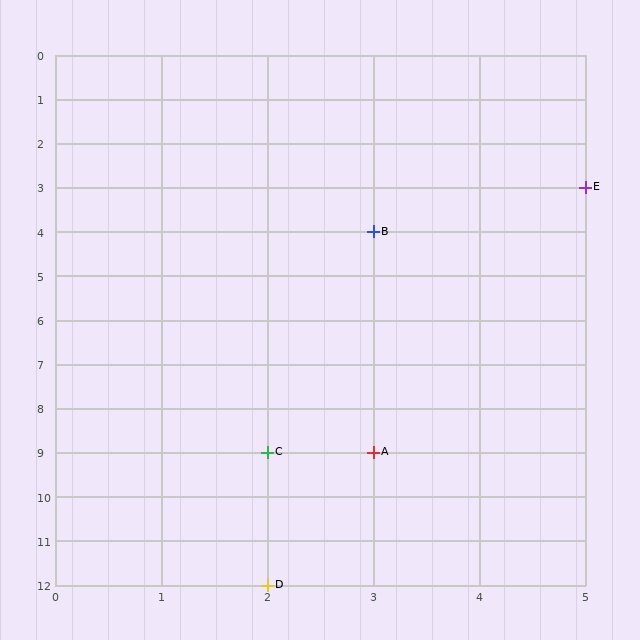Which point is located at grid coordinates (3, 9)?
Point A is at (3, 9).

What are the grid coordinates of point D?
Point D is at grid coordinates (2, 12).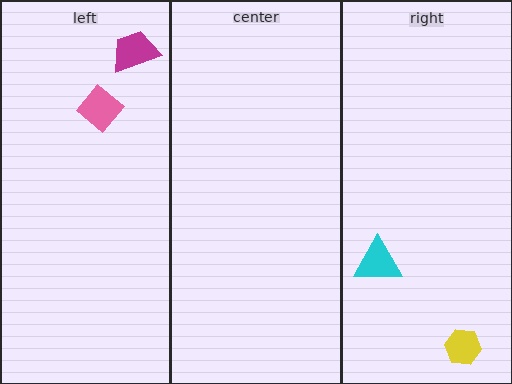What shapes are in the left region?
The pink diamond, the magenta trapezoid.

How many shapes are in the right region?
2.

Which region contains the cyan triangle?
The right region.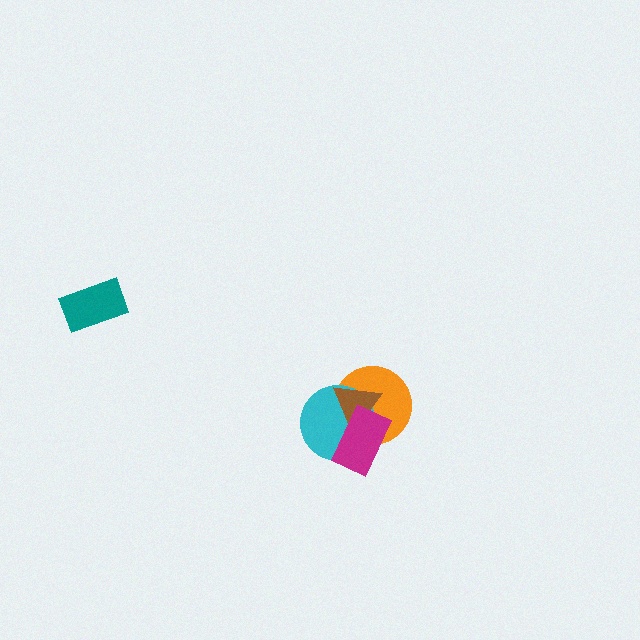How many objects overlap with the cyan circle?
3 objects overlap with the cyan circle.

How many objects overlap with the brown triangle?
3 objects overlap with the brown triangle.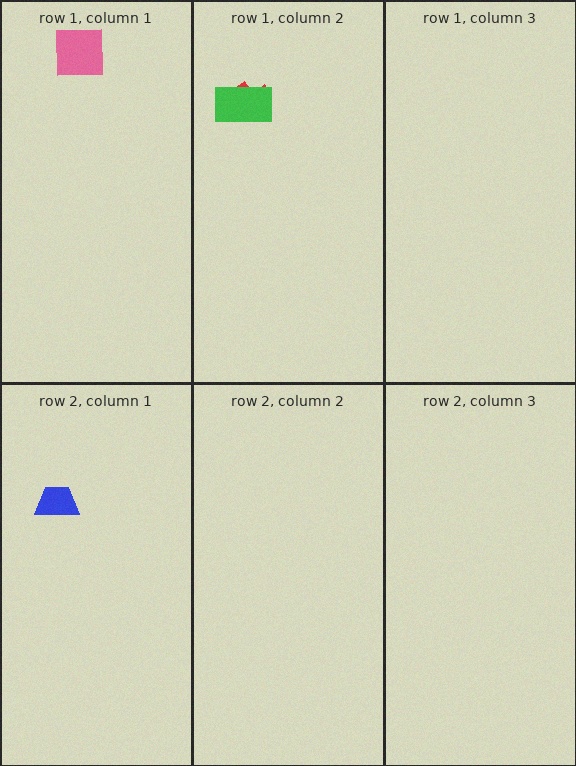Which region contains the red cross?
The row 1, column 2 region.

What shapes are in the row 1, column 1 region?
The pink square.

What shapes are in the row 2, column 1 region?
The blue trapezoid.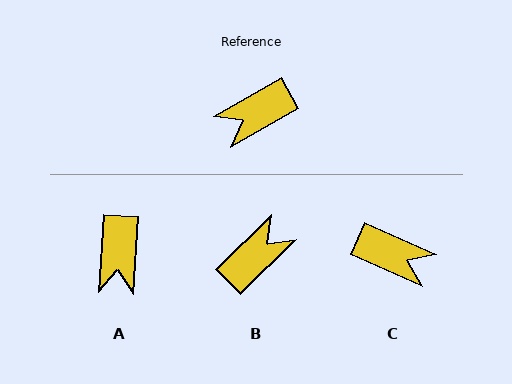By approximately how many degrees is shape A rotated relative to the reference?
Approximately 56 degrees counter-clockwise.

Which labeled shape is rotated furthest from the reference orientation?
B, about 165 degrees away.